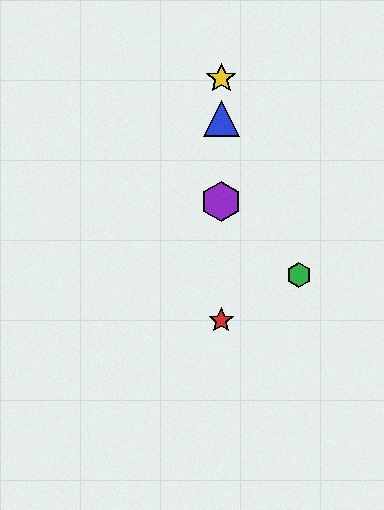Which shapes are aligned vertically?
The red star, the blue triangle, the yellow star, the purple hexagon are aligned vertically.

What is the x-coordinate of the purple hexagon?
The purple hexagon is at x≈221.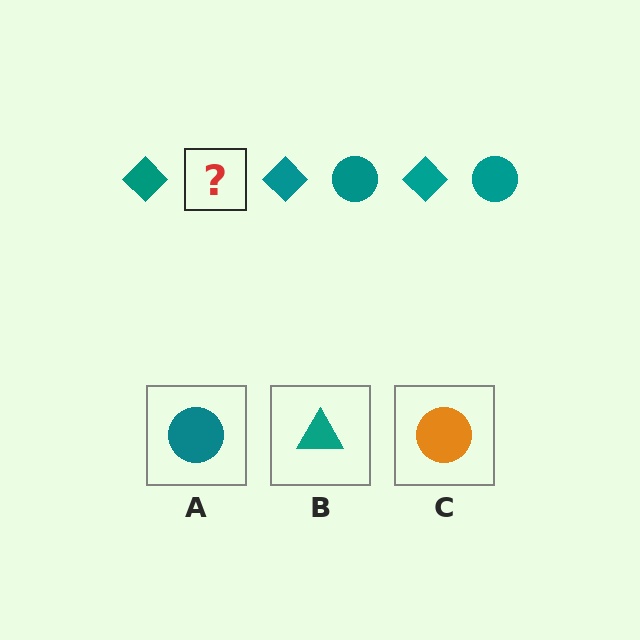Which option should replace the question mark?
Option A.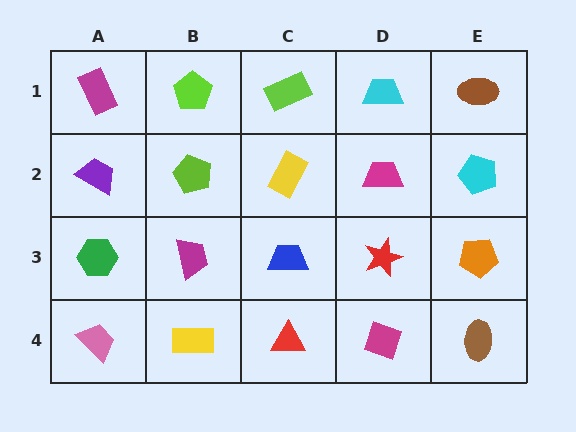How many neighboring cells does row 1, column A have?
2.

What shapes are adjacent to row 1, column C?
A yellow rectangle (row 2, column C), a lime pentagon (row 1, column B), a cyan trapezoid (row 1, column D).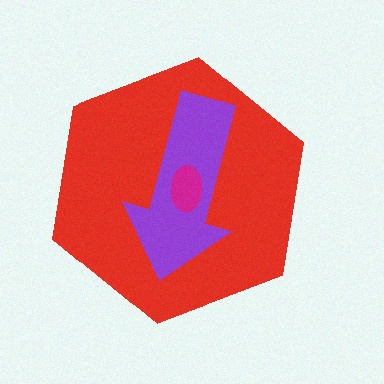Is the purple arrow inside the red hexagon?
Yes.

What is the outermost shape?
The red hexagon.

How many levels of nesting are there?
3.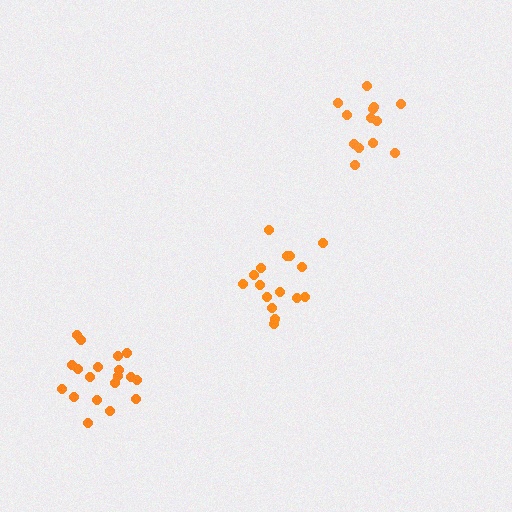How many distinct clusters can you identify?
There are 3 distinct clusters.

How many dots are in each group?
Group 1: 16 dots, Group 2: 19 dots, Group 3: 14 dots (49 total).